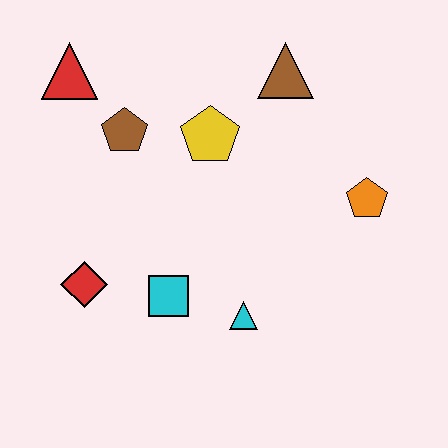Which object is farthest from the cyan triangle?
The red triangle is farthest from the cyan triangle.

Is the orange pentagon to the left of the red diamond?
No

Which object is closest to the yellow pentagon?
The brown pentagon is closest to the yellow pentagon.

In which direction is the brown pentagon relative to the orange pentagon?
The brown pentagon is to the left of the orange pentagon.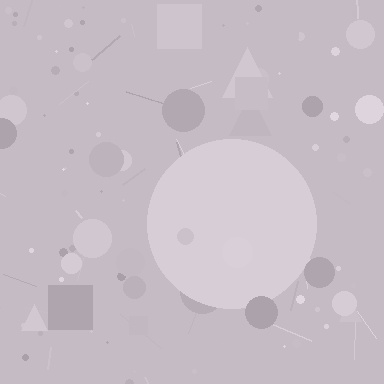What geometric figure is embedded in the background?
A circle is embedded in the background.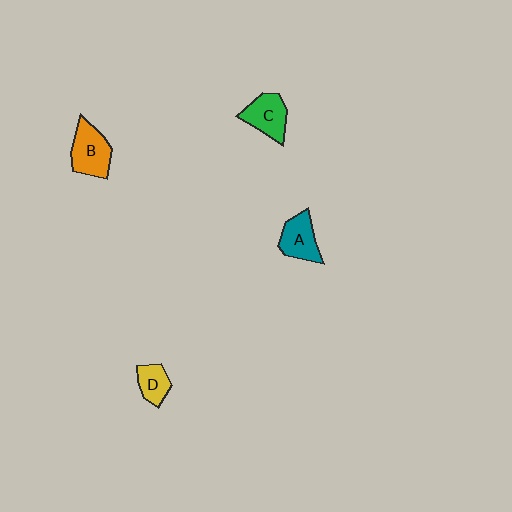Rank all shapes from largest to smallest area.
From largest to smallest: B (orange), C (green), A (teal), D (yellow).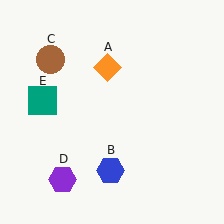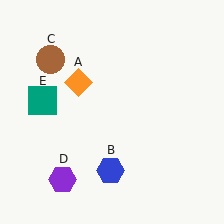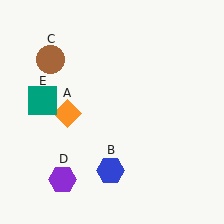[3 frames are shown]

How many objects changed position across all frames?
1 object changed position: orange diamond (object A).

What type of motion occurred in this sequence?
The orange diamond (object A) rotated counterclockwise around the center of the scene.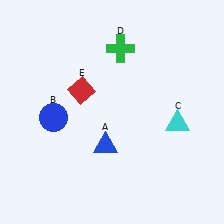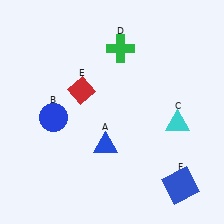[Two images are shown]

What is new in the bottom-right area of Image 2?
A blue square (F) was added in the bottom-right area of Image 2.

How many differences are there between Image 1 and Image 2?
There is 1 difference between the two images.